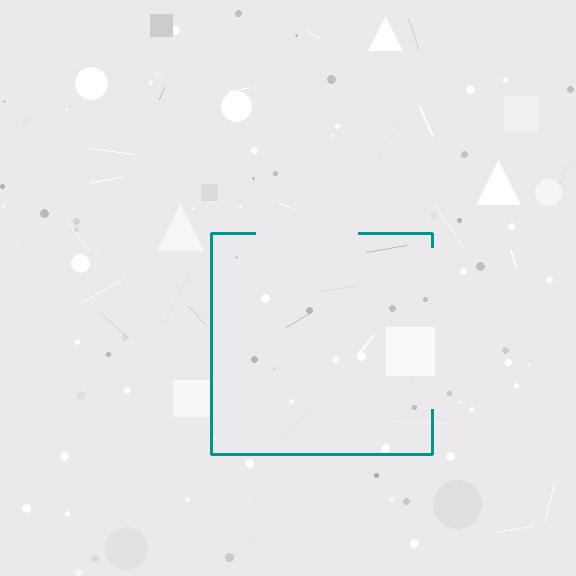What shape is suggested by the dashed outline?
The dashed outline suggests a square.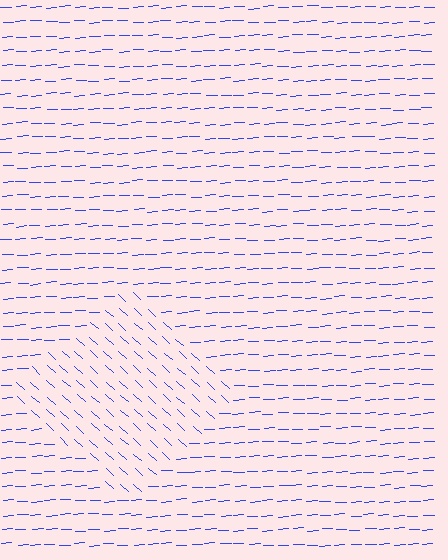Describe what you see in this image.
The image is filled with small blue line segments. A diamond region in the image has lines oriented differently from the surrounding lines, creating a visible texture boundary.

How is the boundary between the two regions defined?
The boundary is defined purely by a change in line orientation (approximately 45 degrees difference). All lines are the same color and thickness.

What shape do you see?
I see a diamond.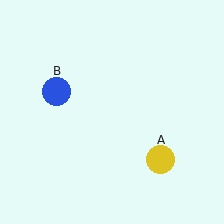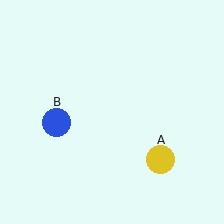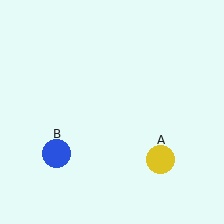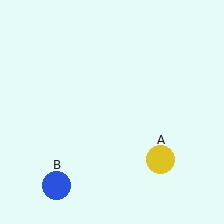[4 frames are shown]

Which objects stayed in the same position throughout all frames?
Yellow circle (object A) remained stationary.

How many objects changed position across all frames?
1 object changed position: blue circle (object B).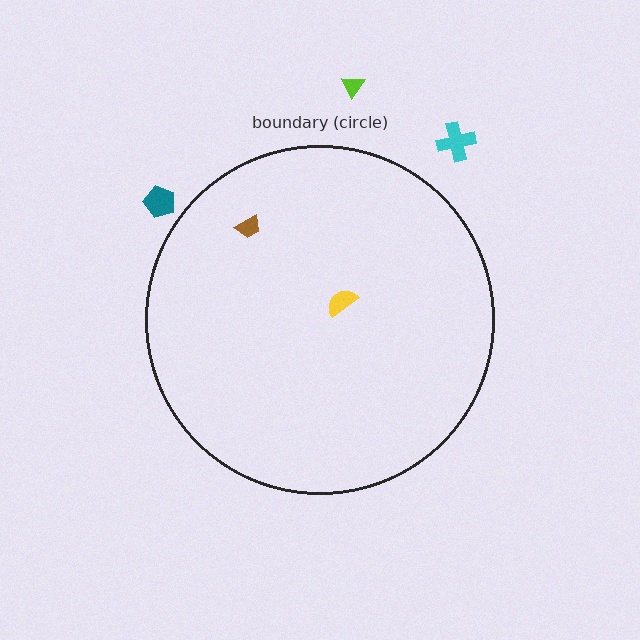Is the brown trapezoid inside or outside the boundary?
Inside.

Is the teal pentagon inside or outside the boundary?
Outside.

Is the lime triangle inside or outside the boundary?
Outside.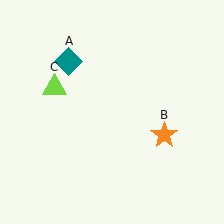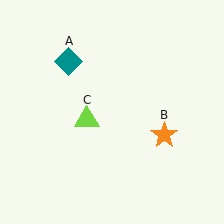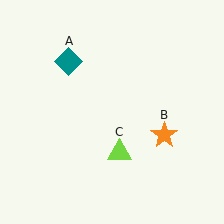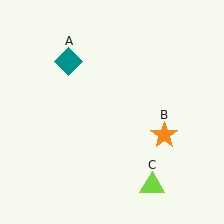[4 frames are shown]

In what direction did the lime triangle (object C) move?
The lime triangle (object C) moved down and to the right.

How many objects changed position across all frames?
1 object changed position: lime triangle (object C).